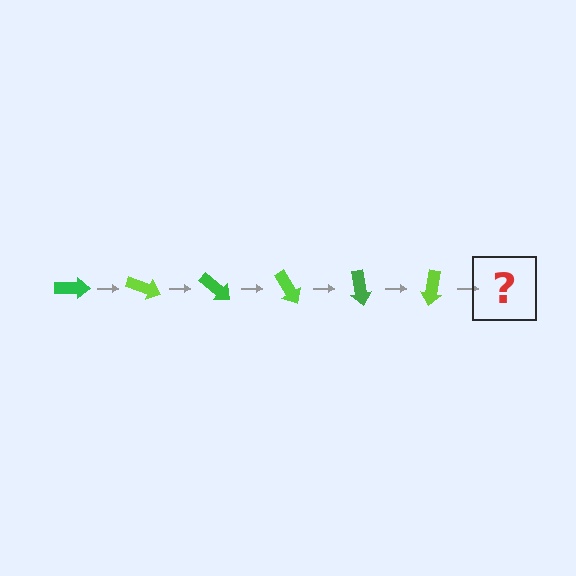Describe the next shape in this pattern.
It should be a green arrow, rotated 120 degrees from the start.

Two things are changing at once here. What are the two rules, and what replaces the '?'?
The two rules are that it rotates 20 degrees each step and the color cycles through green and lime. The '?' should be a green arrow, rotated 120 degrees from the start.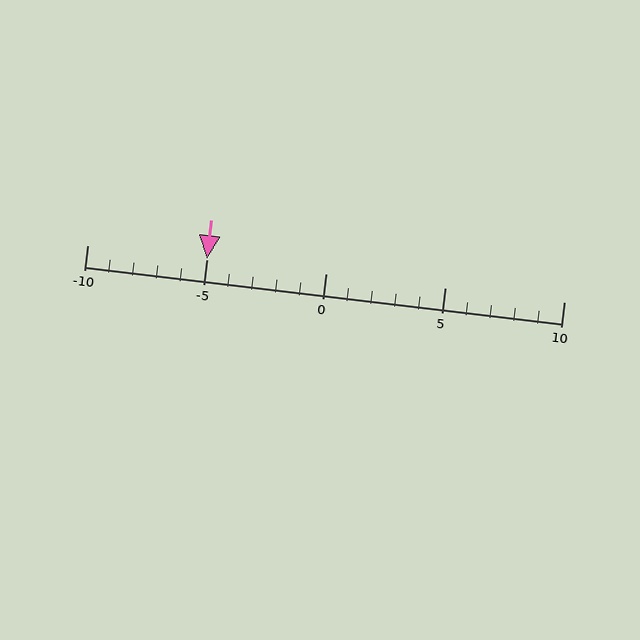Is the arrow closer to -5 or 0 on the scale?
The arrow is closer to -5.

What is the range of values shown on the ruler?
The ruler shows values from -10 to 10.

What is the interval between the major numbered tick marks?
The major tick marks are spaced 5 units apart.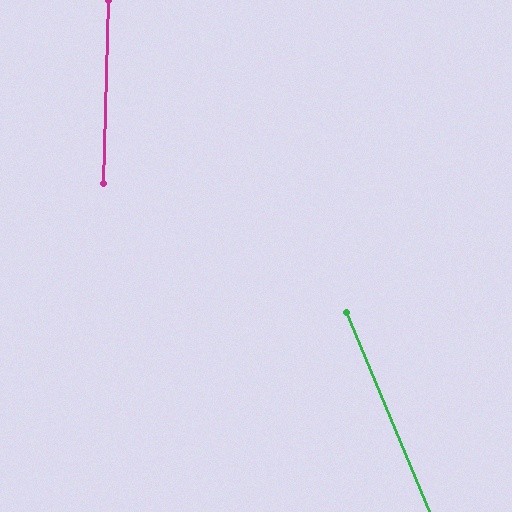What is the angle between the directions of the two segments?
Approximately 24 degrees.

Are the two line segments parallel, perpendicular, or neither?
Neither parallel nor perpendicular — they differ by about 24°.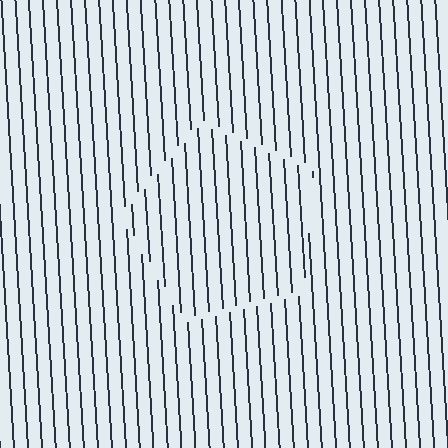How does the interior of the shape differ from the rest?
The interior of the shape contains the same grating, shifted by half a period — the contour is defined by the phase discontinuity where line-ends from the inner and outer gratings abut.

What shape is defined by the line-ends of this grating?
An illusory pentagon. The interior of the shape contains the same grating, shifted by half a period — the contour is defined by the phase discontinuity where line-ends from the inner and outer gratings abut.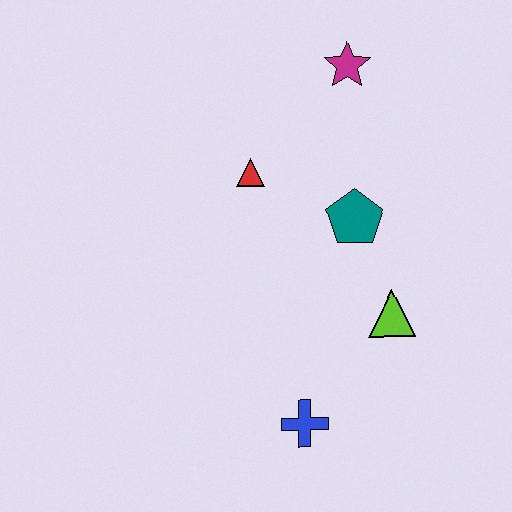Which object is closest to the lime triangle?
The teal pentagon is closest to the lime triangle.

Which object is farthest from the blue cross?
The magenta star is farthest from the blue cross.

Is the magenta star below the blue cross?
No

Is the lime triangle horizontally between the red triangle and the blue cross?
No